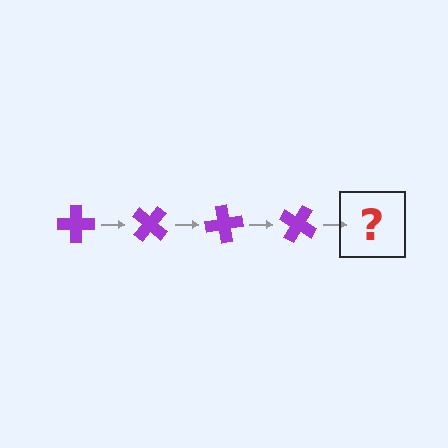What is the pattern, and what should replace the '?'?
The pattern is that the cross rotates 40 degrees each step. The '?' should be a purple cross rotated 160 degrees.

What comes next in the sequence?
The next element should be a purple cross rotated 160 degrees.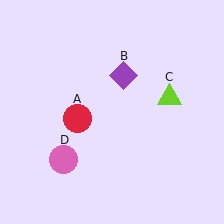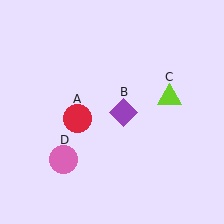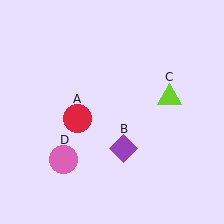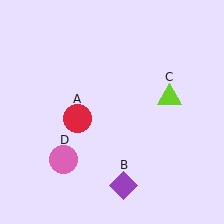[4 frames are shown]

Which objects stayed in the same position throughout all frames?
Red circle (object A) and lime triangle (object C) and pink circle (object D) remained stationary.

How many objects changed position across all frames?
1 object changed position: purple diamond (object B).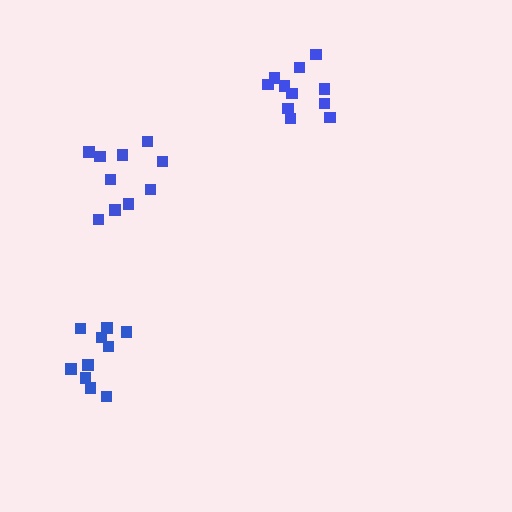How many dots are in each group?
Group 1: 11 dots, Group 2: 10 dots, Group 3: 10 dots (31 total).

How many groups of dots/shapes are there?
There are 3 groups.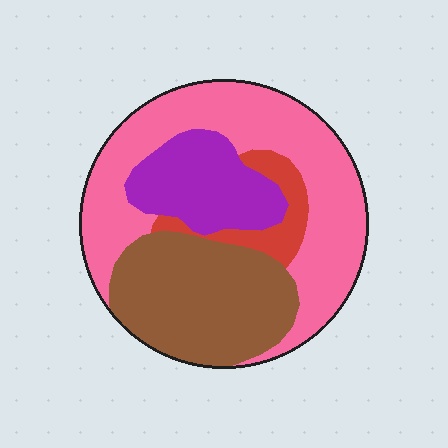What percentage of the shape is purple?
Purple takes up about one sixth (1/6) of the shape.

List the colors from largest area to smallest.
From largest to smallest: pink, brown, purple, red.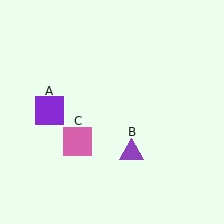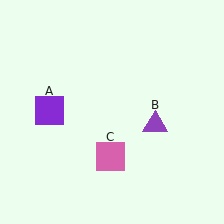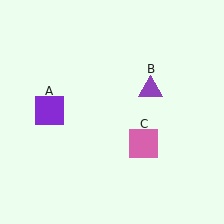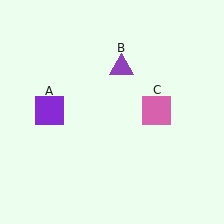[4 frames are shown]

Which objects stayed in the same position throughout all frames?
Purple square (object A) remained stationary.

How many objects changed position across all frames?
2 objects changed position: purple triangle (object B), pink square (object C).